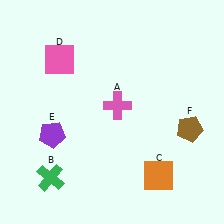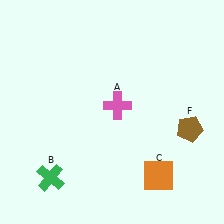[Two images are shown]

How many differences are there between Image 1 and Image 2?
There are 2 differences between the two images.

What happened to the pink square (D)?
The pink square (D) was removed in Image 2. It was in the top-left area of Image 1.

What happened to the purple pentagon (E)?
The purple pentagon (E) was removed in Image 2. It was in the bottom-left area of Image 1.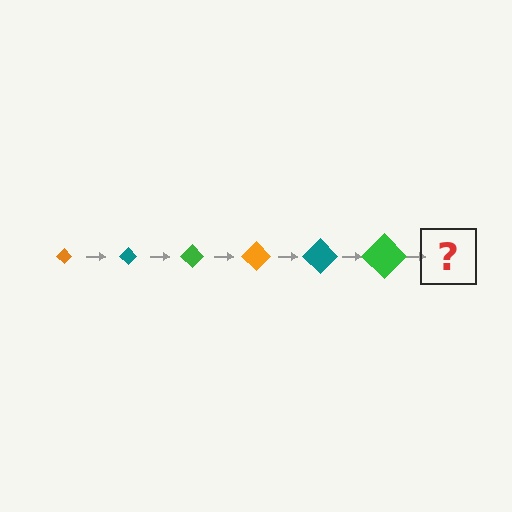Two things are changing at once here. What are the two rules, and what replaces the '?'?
The two rules are that the diamond grows larger each step and the color cycles through orange, teal, and green. The '?' should be an orange diamond, larger than the previous one.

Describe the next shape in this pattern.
It should be an orange diamond, larger than the previous one.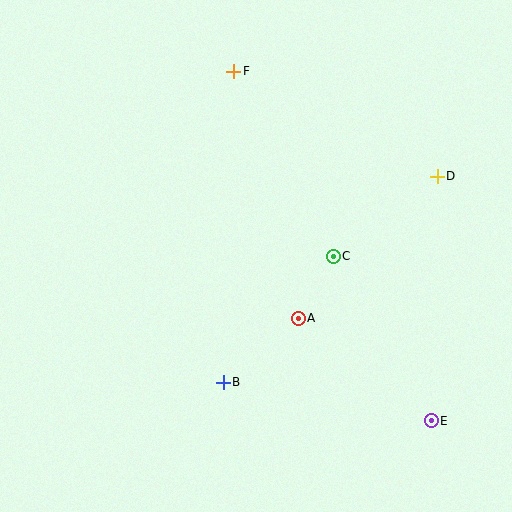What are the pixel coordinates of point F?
Point F is at (234, 71).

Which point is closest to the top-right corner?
Point D is closest to the top-right corner.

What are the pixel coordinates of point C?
Point C is at (333, 257).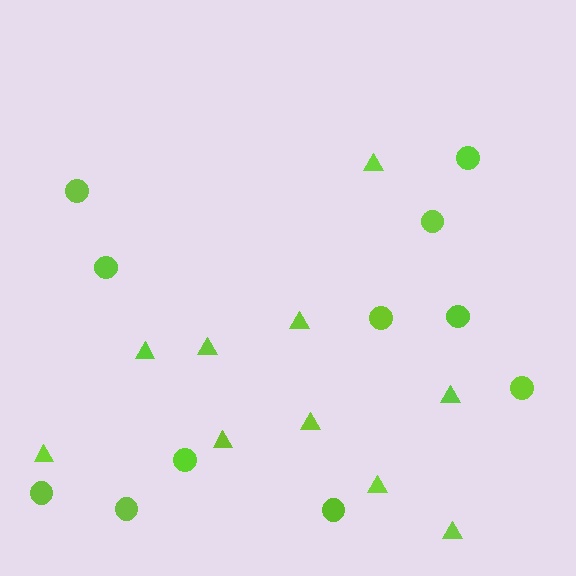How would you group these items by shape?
There are 2 groups: one group of circles (11) and one group of triangles (10).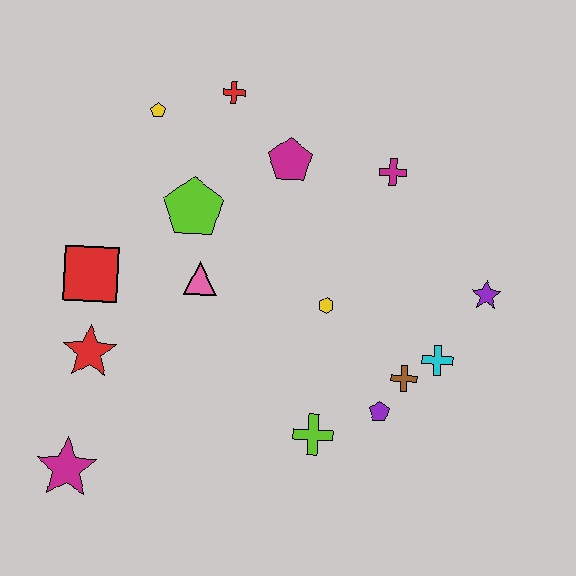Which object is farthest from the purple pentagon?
The yellow pentagon is farthest from the purple pentagon.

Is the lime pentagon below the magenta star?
No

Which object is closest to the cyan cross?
The brown cross is closest to the cyan cross.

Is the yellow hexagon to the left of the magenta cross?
Yes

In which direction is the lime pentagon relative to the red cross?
The lime pentagon is below the red cross.